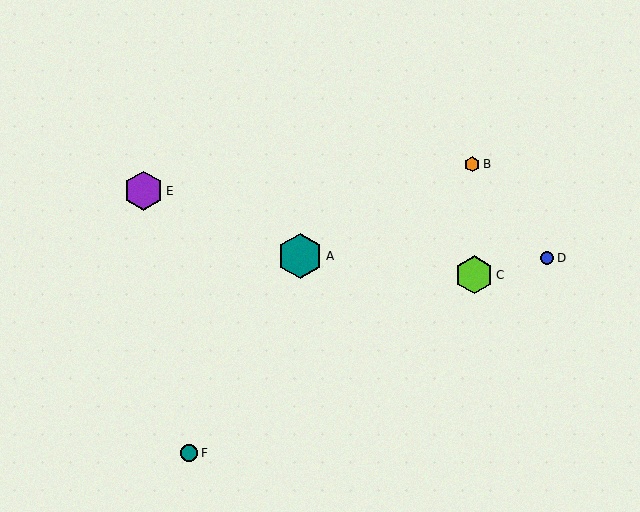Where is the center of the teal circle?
The center of the teal circle is at (189, 453).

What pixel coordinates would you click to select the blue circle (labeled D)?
Click at (547, 258) to select the blue circle D.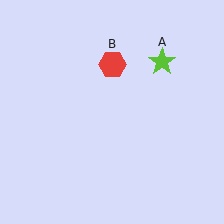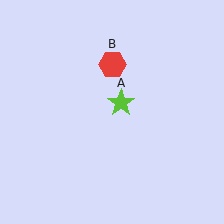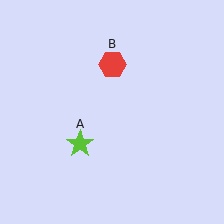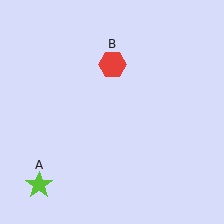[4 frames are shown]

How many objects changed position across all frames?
1 object changed position: lime star (object A).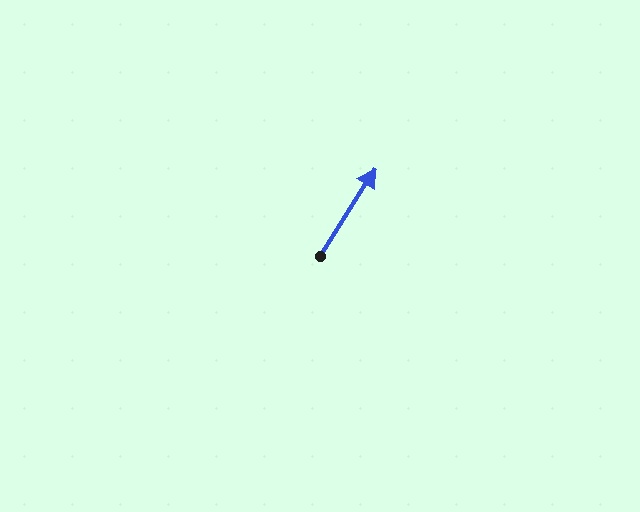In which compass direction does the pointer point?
Northeast.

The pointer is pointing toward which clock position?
Roughly 1 o'clock.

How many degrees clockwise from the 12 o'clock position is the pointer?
Approximately 32 degrees.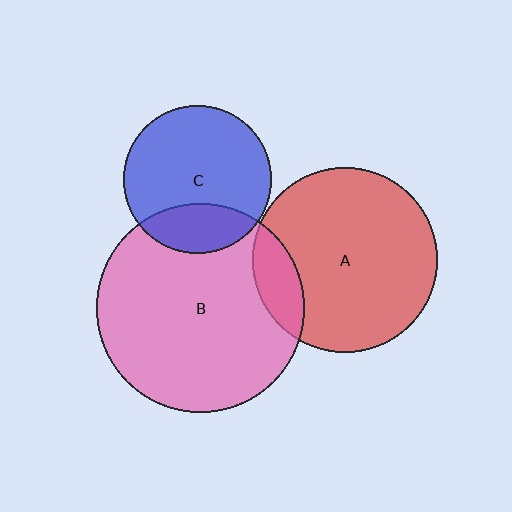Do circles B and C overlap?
Yes.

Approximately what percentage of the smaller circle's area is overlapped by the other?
Approximately 25%.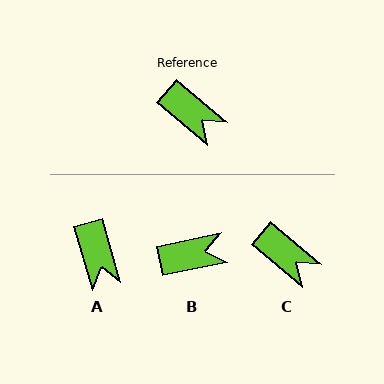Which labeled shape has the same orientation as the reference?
C.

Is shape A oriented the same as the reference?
No, it is off by about 34 degrees.